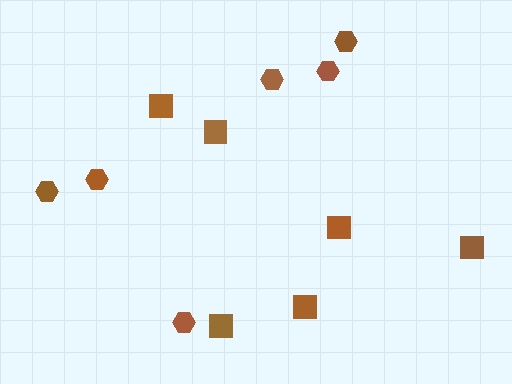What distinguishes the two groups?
There are 2 groups: one group of hexagons (6) and one group of squares (6).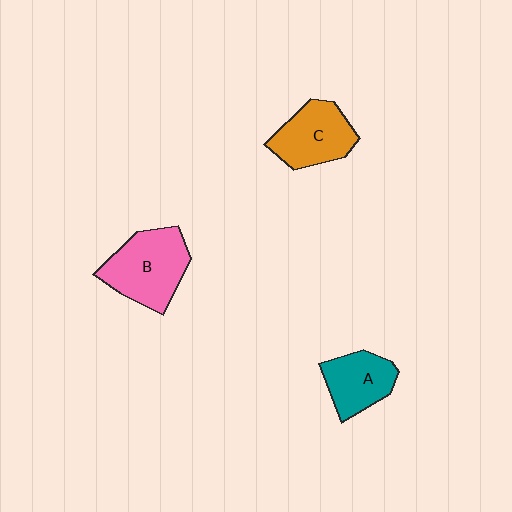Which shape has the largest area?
Shape B (pink).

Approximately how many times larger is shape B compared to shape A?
Approximately 1.4 times.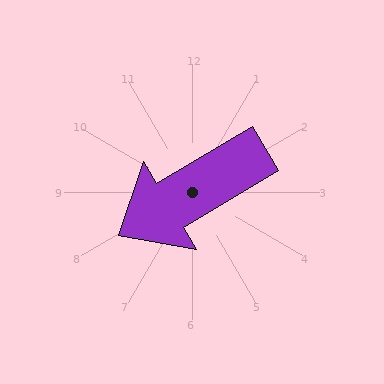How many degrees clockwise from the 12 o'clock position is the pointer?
Approximately 239 degrees.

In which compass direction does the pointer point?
Southwest.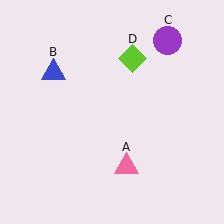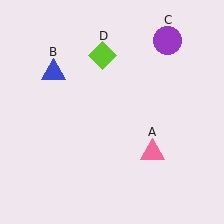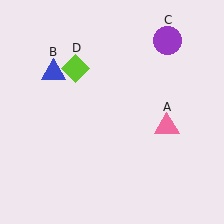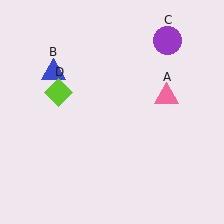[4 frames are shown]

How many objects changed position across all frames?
2 objects changed position: pink triangle (object A), lime diamond (object D).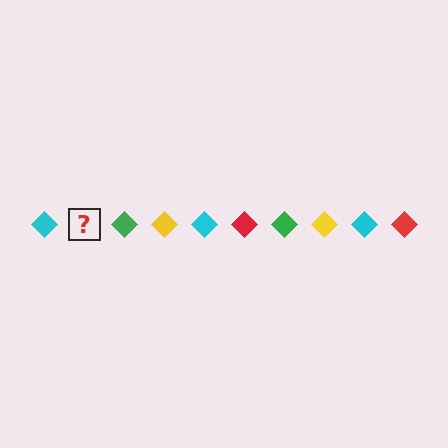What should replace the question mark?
The question mark should be replaced with a red diamond.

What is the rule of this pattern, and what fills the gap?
The rule is that the pattern cycles through cyan, red, green, yellow diamonds. The gap should be filled with a red diamond.